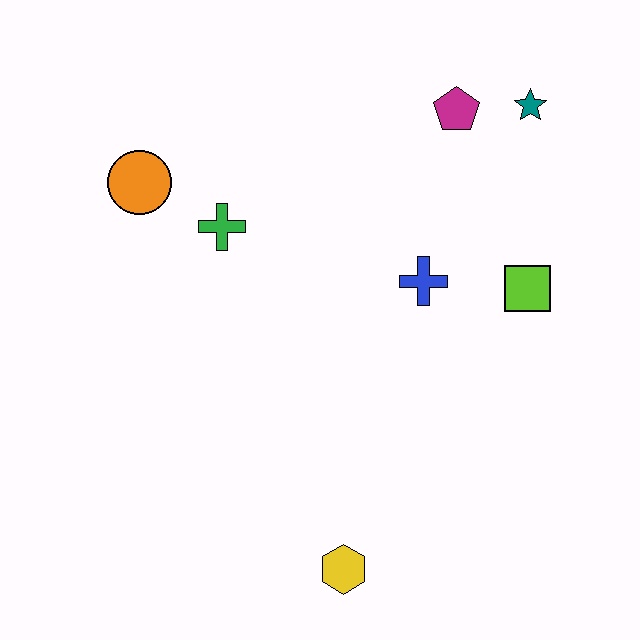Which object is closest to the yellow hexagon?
The blue cross is closest to the yellow hexagon.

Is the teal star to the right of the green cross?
Yes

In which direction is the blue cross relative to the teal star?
The blue cross is below the teal star.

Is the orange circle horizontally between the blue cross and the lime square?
No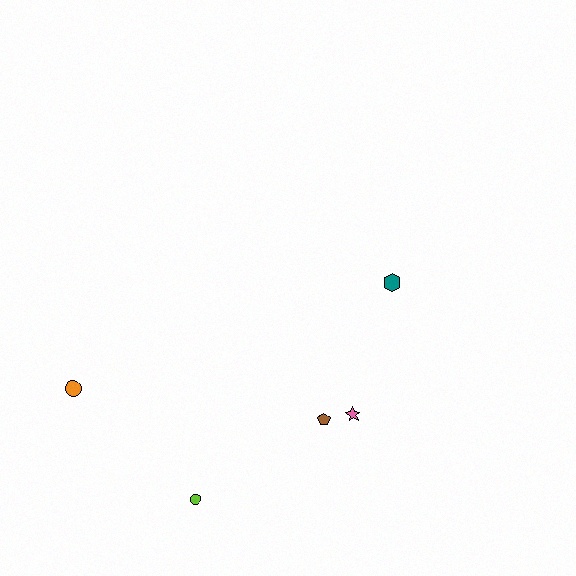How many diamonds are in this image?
There are no diamonds.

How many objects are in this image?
There are 5 objects.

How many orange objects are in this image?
There is 1 orange object.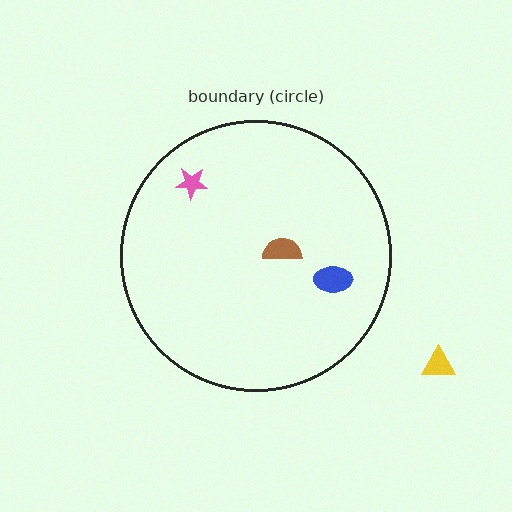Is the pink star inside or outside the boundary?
Inside.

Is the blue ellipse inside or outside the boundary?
Inside.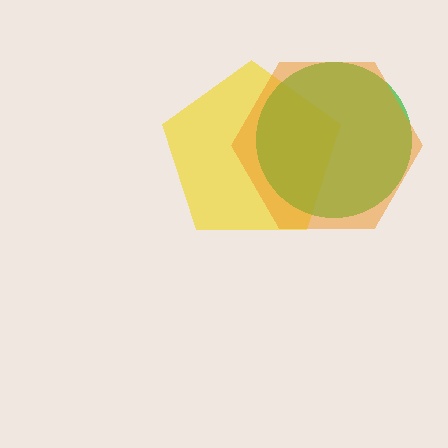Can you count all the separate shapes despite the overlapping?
Yes, there are 3 separate shapes.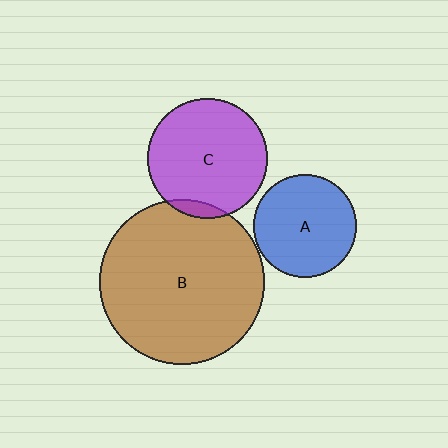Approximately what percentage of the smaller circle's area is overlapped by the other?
Approximately 5%.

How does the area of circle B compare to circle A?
Approximately 2.6 times.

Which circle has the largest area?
Circle B (brown).